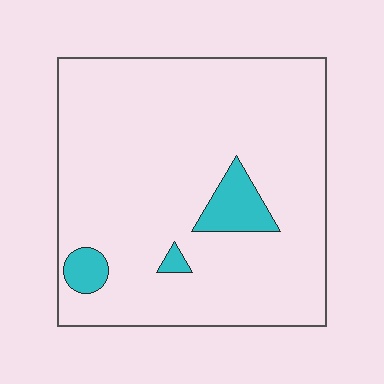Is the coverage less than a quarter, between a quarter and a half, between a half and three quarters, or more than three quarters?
Less than a quarter.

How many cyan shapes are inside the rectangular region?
3.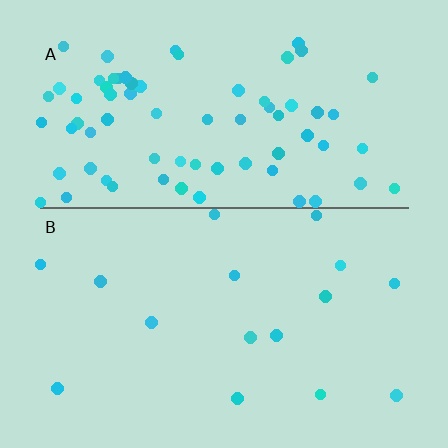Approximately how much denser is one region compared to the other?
Approximately 4.7× — region A over region B.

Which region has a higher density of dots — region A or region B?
A (the top).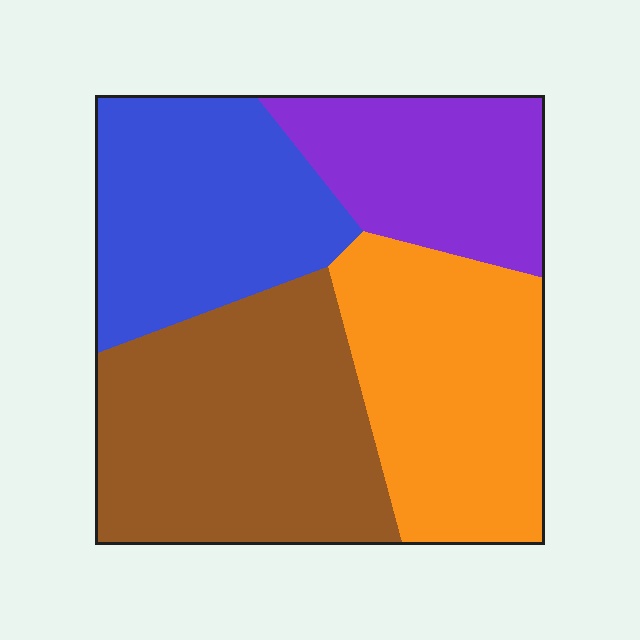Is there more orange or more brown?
Brown.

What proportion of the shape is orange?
Orange covers around 25% of the shape.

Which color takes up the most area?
Brown, at roughly 30%.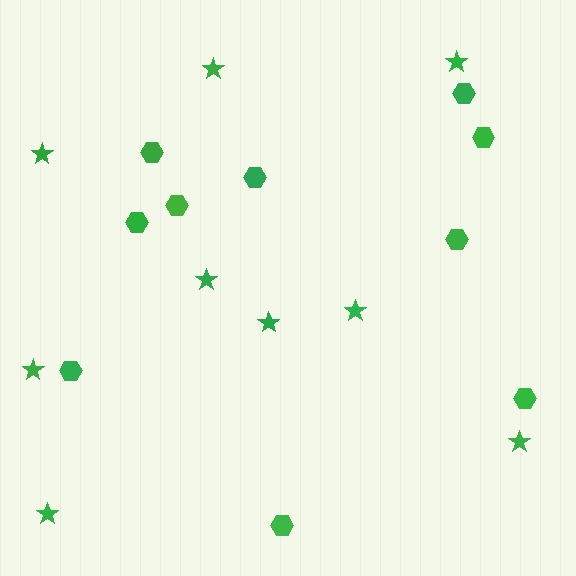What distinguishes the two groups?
There are 2 groups: one group of hexagons (10) and one group of stars (9).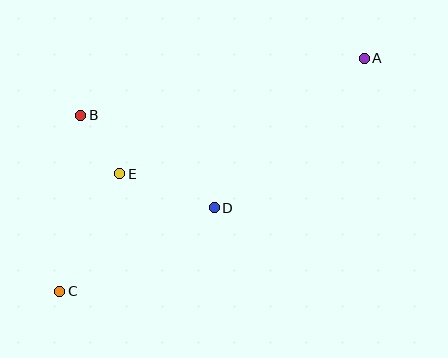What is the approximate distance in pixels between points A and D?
The distance between A and D is approximately 212 pixels.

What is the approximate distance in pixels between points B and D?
The distance between B and D is approximately 163 pixels.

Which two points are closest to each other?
Points B and E are closest to each other.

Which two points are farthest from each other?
Points A and C are farthest from each other.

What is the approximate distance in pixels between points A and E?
The distance between A and E is approximately 270 pixels.